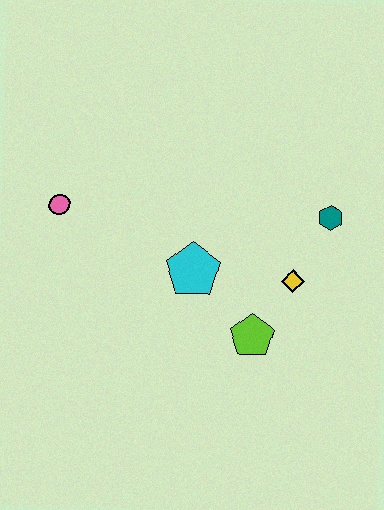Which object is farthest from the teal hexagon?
The pink circle is farthest from the teal hexagon.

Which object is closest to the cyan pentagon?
The lime pentagon is closest to the cyan pentagon.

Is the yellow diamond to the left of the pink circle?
No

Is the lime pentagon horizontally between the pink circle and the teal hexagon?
Yes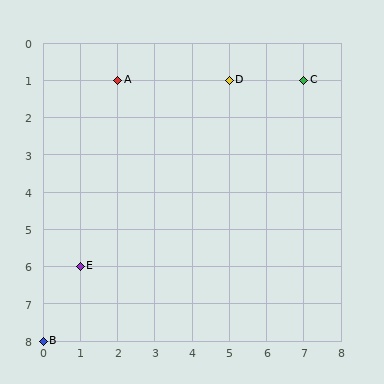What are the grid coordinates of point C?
Point C is at grid coordinates (7, 1).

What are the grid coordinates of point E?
Point E is at grid coordinates (1, 6).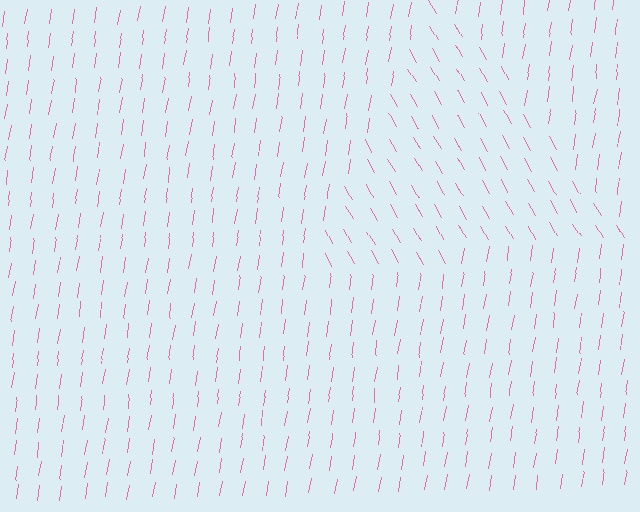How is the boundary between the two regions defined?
The boundary is defined purely by a change in line orientation (approximately 38 degrees difference). All lines are the same color and thickness.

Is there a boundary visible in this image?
Yes, there is a texture boundary formed by a change in line orientation.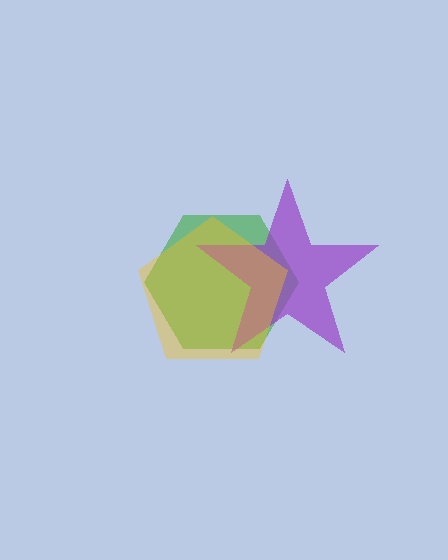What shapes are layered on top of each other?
The layered shapes are: a green hexagon, a purple star, a yellow pentagon.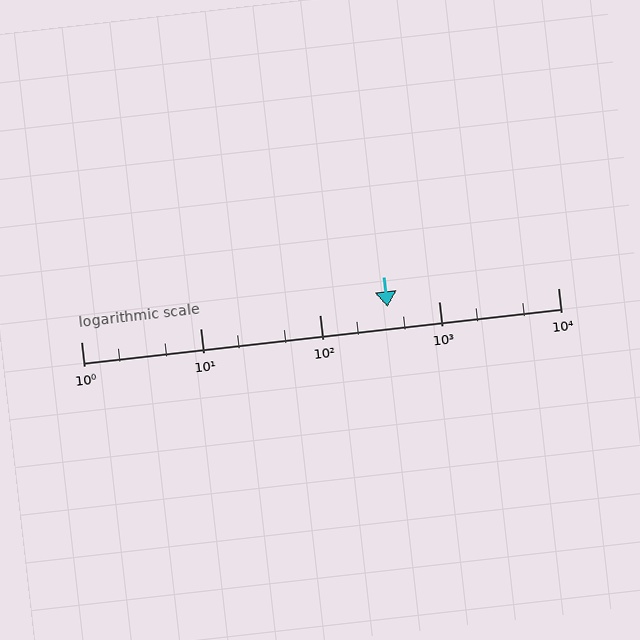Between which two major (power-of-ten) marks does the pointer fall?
The pointer is between 100 and 1000.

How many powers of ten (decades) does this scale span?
The scale spans 4 decades, from 1 to 10000.